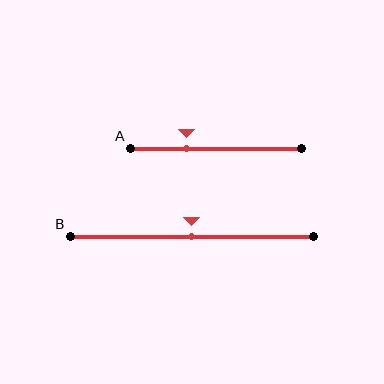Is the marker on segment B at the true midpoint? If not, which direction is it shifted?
Yes, the marker on segment B is at the true midpoint.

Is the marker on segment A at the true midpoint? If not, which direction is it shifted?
No, the marker on segment A is shifted to the left by about 17% of the segment length.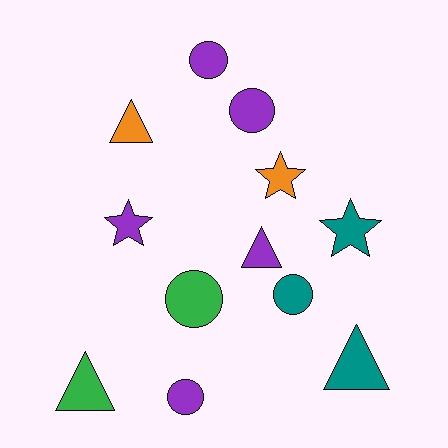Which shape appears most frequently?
Circle, with 5 objects.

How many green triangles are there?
There is 1 green triangle.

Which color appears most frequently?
Purple, with 5 objects.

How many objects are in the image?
There are 12 objects.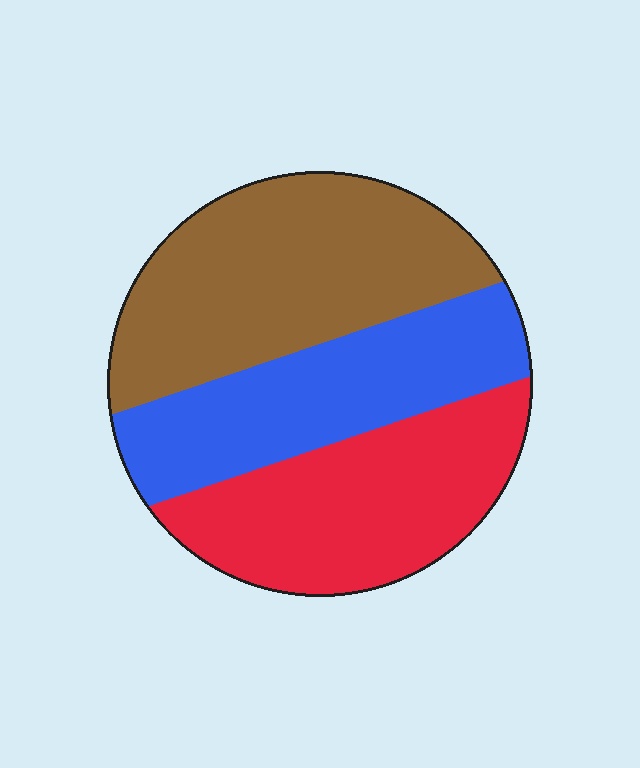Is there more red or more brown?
Brown.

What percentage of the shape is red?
Red takes up about one third (1/3) of the shape.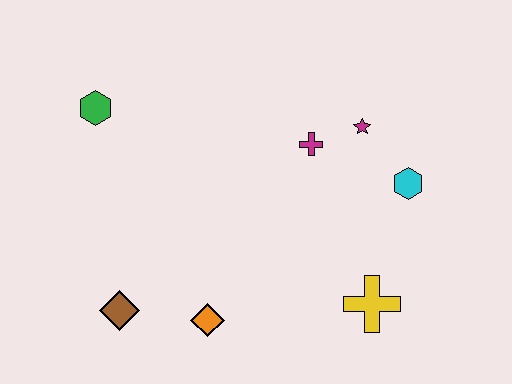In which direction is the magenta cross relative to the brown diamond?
The magenta cross is to the right of the brown diamond.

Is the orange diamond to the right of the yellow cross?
No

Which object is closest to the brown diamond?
The orange diamond is closest to the brown diamond.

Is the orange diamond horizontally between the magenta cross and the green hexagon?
Yes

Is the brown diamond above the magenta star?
No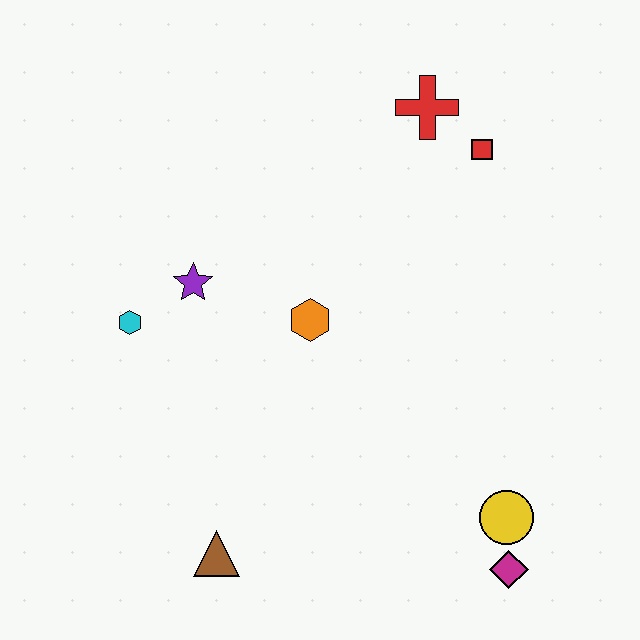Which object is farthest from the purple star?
The magenta diamond is farthest from the purple star.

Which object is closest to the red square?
The red cross is closest to the red square.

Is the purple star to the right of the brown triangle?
No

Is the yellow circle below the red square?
Yes